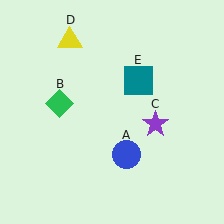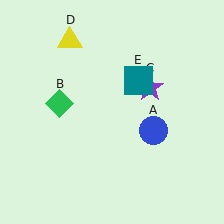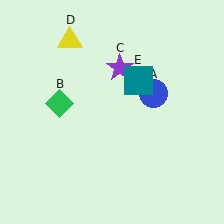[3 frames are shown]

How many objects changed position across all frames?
2 objects changed position: blue circle (object A), purple star (object C).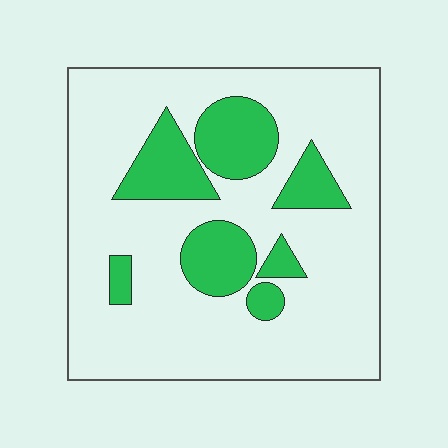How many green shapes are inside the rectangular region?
7.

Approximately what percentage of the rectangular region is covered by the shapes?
Approximately 20%.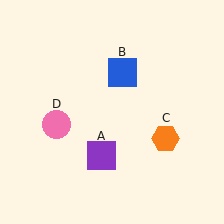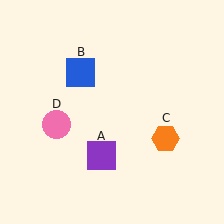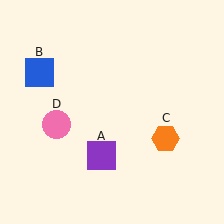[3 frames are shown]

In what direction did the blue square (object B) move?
The blue square (object B) moved left.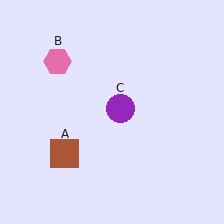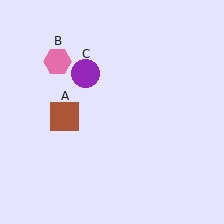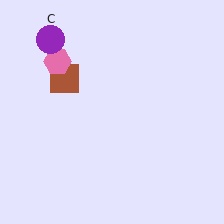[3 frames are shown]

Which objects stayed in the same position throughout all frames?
Pink hexagon (object B) remained stationary.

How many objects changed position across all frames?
2 objects changed position: brown square (object A), purple circle (object C).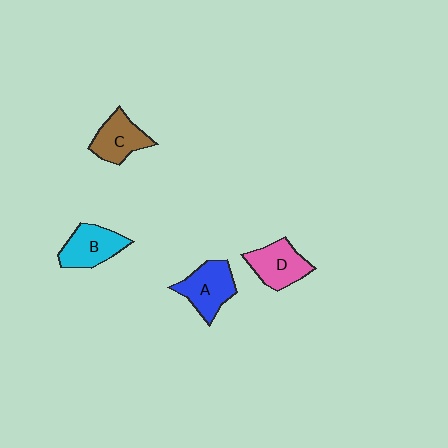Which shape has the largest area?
Shape A (blue).